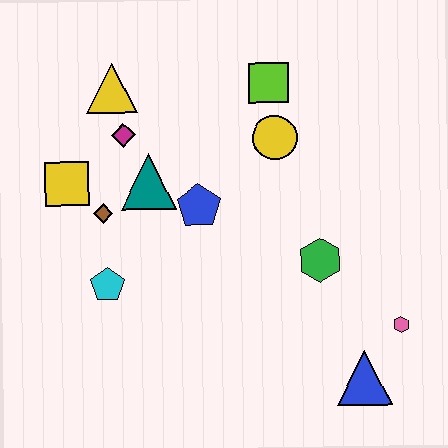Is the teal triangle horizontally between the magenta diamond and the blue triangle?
Yes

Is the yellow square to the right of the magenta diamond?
No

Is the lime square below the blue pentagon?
No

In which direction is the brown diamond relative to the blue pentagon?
The brown diamond is to the left of the blue pentagon.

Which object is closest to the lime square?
The yellow circle is closest to the lime square.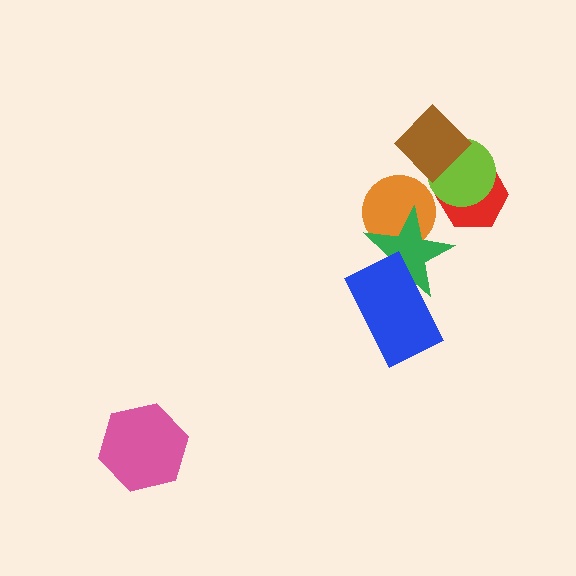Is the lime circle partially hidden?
Yes, it is partially covered by another shape.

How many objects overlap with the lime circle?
2 objects overlap with the lime circle.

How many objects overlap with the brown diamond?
2 objects overlap with the brown diamond.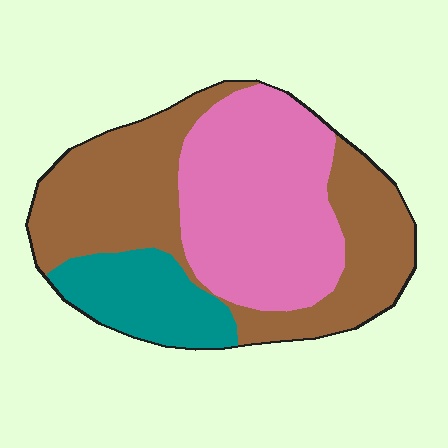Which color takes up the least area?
Teal, at roughly 15%.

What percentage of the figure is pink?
Pink takes up about two fifths (2/5) of the figure.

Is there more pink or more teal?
Pink.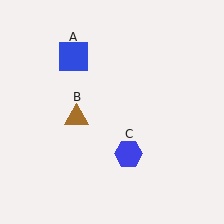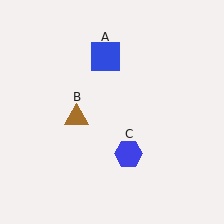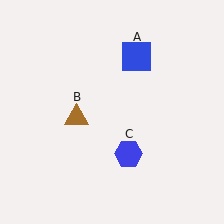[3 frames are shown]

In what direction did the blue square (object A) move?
The blue square (object A) moved right.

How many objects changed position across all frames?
1 object changed position: blue square (object A).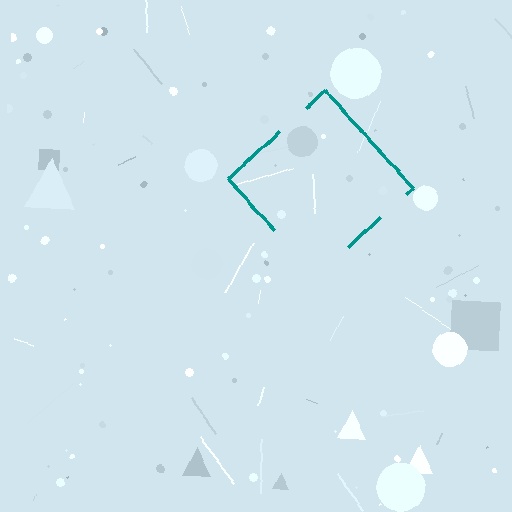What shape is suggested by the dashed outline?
The dashed outline suggests a diamond.